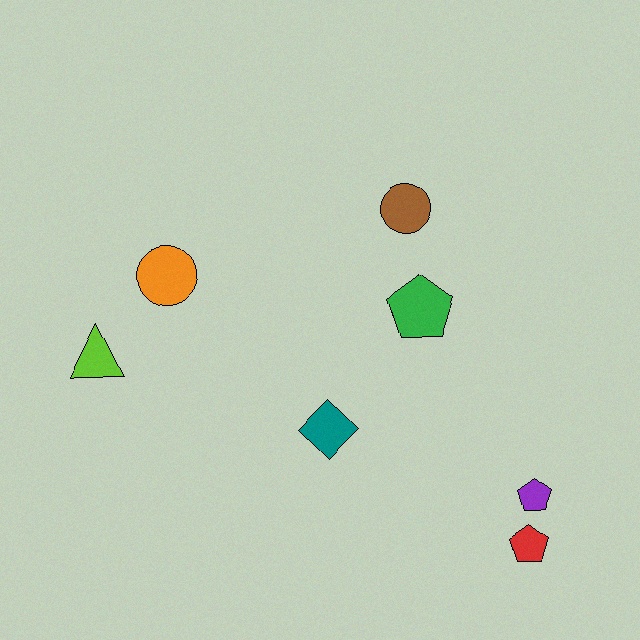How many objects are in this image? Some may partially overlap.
There are 7 objects.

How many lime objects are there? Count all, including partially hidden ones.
There is 1 lime object.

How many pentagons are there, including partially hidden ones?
There are 3 pentagons.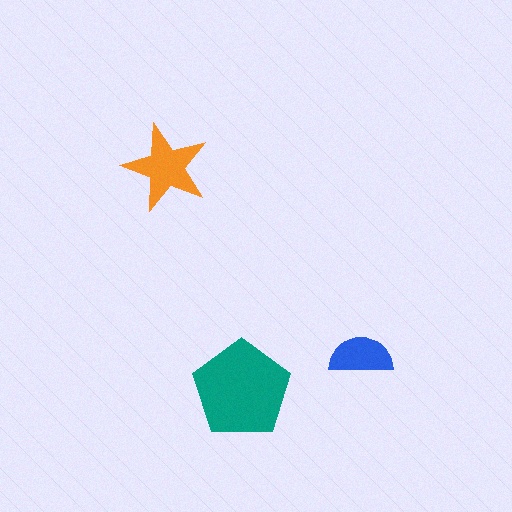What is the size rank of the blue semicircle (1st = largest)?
3rd.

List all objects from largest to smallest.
The teal pentagon, the orange star, the blue semicircle.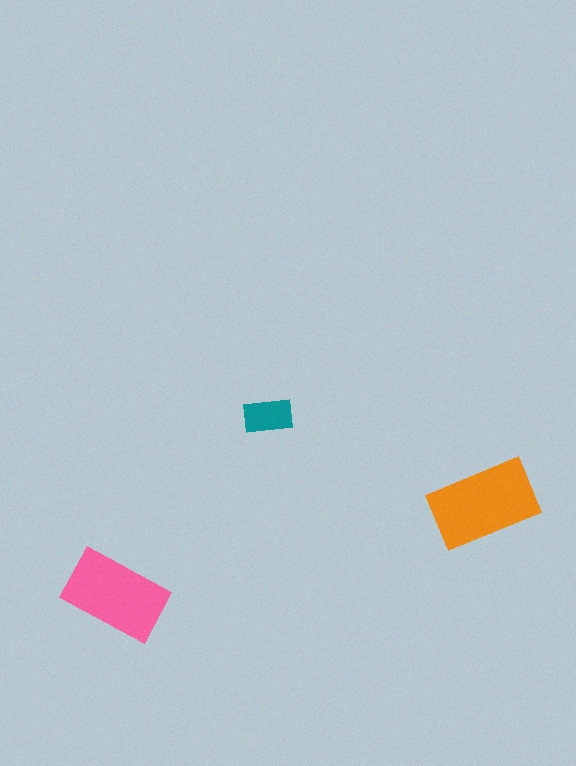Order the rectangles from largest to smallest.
the orange one, the pink one, the teal one.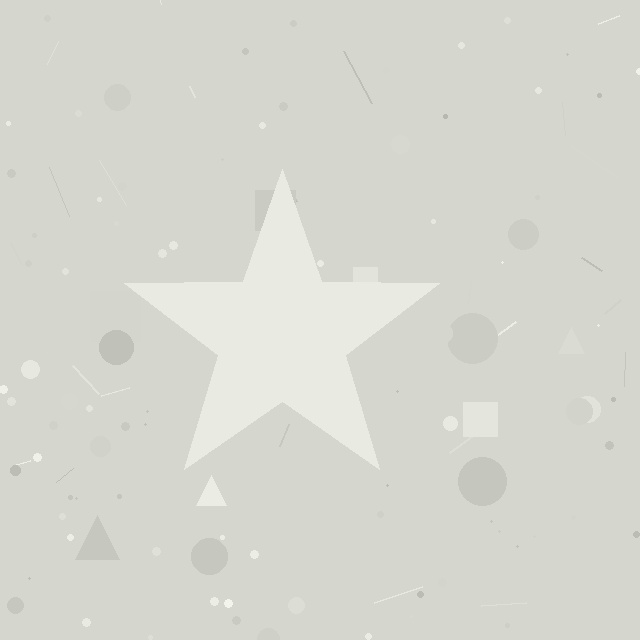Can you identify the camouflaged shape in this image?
The camouflaged shape is a star.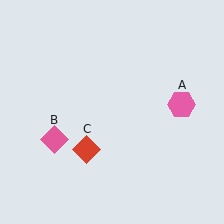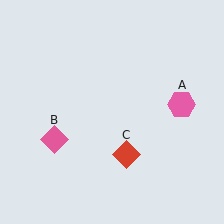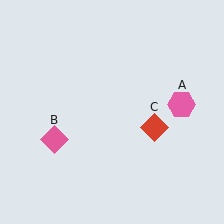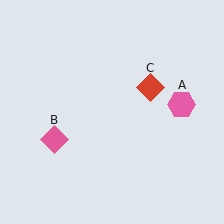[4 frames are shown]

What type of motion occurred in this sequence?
The red diamond (object C) rotated counterclockwise around the center of the scene.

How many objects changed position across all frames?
1 object changed position: red diamond (object C).